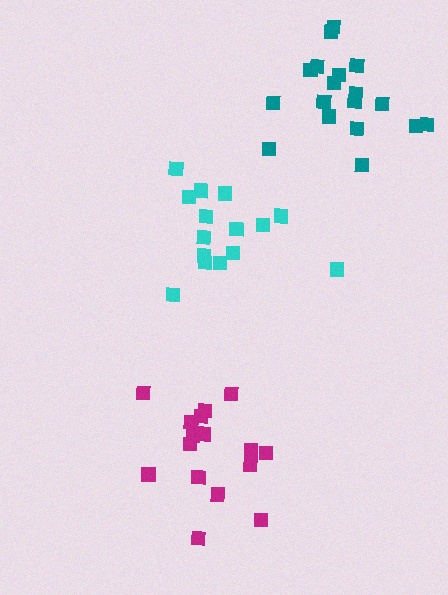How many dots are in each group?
Group 1: 16 dots, Group 2: 15 dots, Group 3: 18 dots (49 total).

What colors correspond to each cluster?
The clusters are colored: magenta, cyan, teal.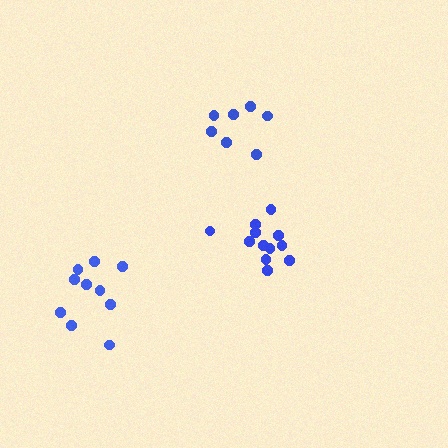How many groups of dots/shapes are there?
There are 3 groups.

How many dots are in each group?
Group 1: 7 dots, Group 2: 10 dots, Group 3: 12 dots (29 total).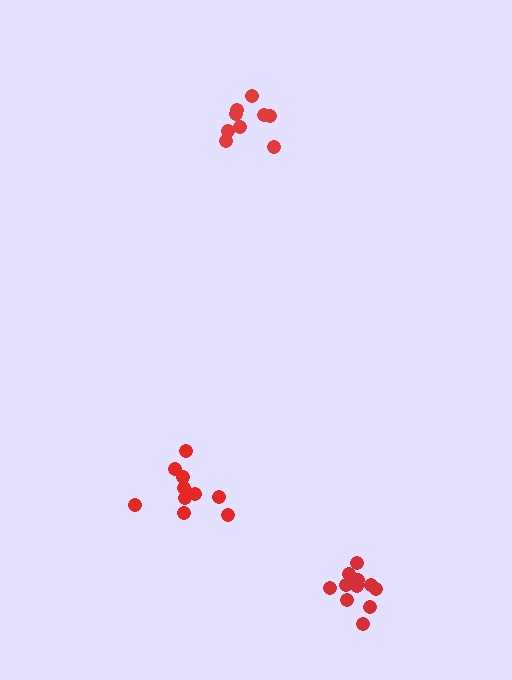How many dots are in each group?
Group 1: 10 dots, Group 2: 11 dots, Group 3: 9 dots (30 total).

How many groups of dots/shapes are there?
There are 3 groups.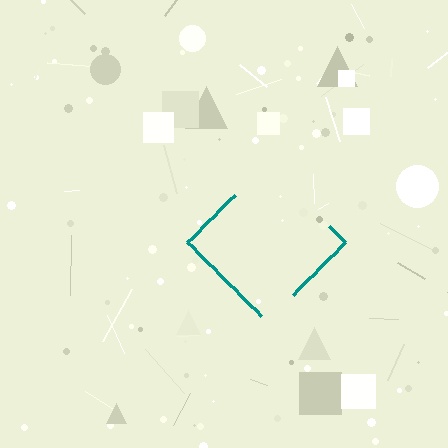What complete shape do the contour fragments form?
The contour fragments form a diamond.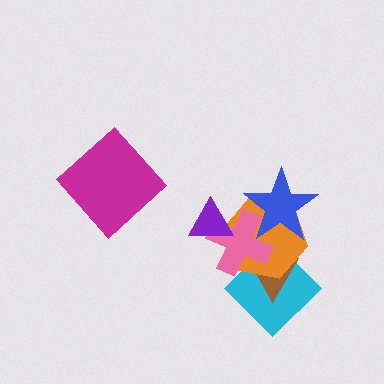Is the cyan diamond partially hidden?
Yes, it is partially covered by another shape.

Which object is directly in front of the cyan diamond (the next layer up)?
The brown triangle is directly in front of the cyan diamond.